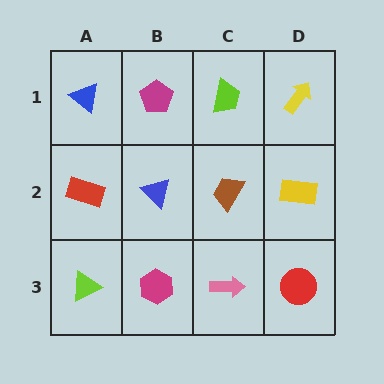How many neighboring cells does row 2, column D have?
3.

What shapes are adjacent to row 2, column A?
A blue triangle (row 1, column A), a lime triangle (row 3, column A), a blue triangle (row 2, column B).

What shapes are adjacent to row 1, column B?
A blue triangle (row 2, column B), a blue triangle (row 1, column A), a lime trapezoid (row 1, column C).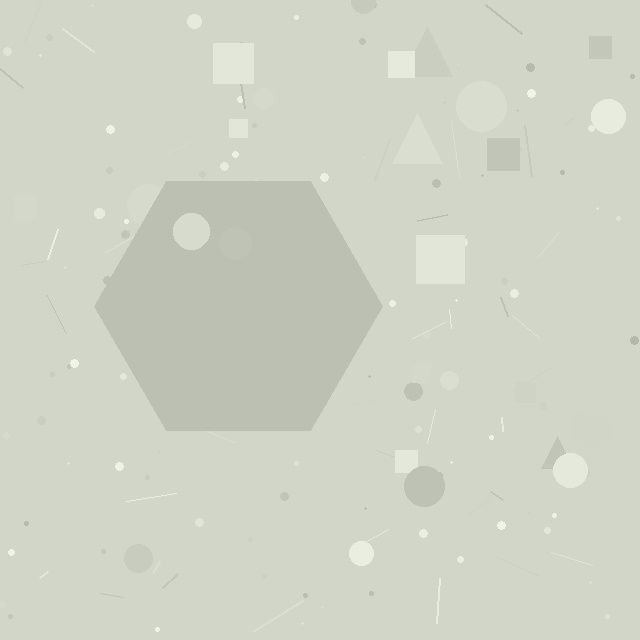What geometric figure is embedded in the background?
A hexagon is embedded in the background.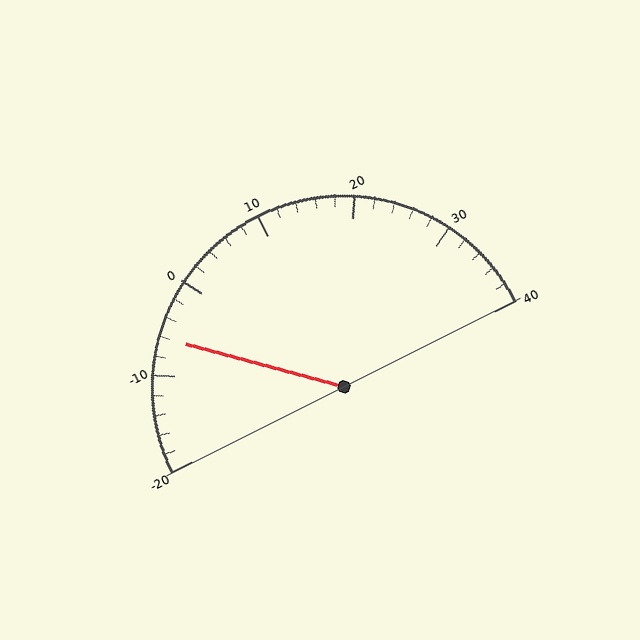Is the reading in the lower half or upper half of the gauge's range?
The reading is in the lower half of the range (-20 to 40).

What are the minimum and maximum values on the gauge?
The gauge ranges from -20 to 40.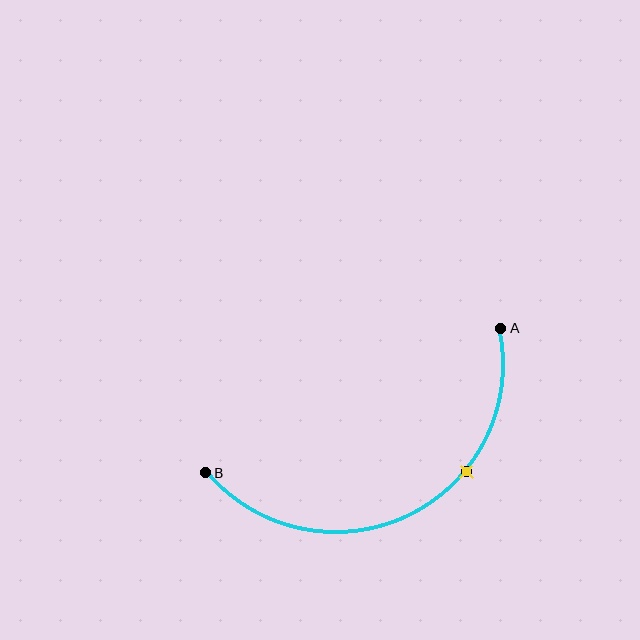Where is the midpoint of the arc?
The arc midpoint is the point on the curve farthest from the straight line joining A and B. It sits below that line.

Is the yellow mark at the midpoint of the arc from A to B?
No. The yellow mark lies on the arc but is closer to endpoint A. The arc midpoint would be at the point on the curve equidistant along the arc from both A and B.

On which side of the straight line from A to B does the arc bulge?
The arc bulges below the straight line connecting A and B.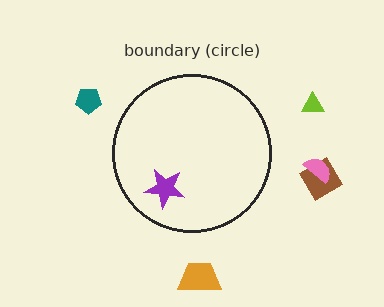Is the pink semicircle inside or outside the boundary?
Outside.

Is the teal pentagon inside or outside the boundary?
Outside.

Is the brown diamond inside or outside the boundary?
Outside.